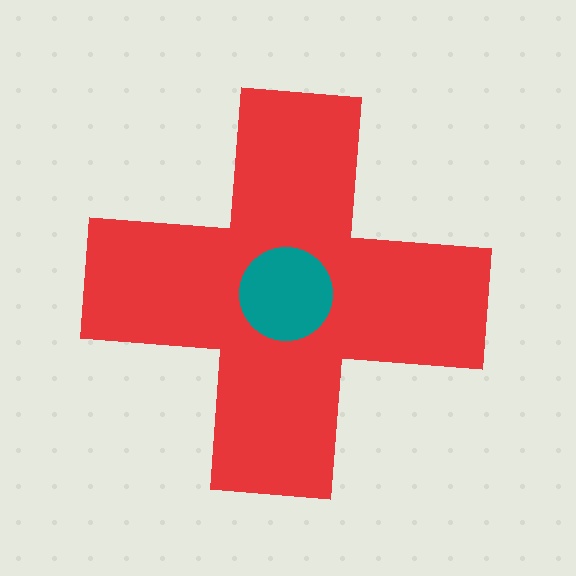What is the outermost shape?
The red cross.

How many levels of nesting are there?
2.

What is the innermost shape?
The teal circle.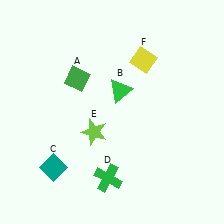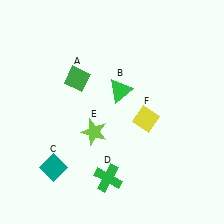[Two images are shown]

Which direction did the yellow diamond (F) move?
The yellow diamond (F) moved down.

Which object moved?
The yellow diamond (F) moved down.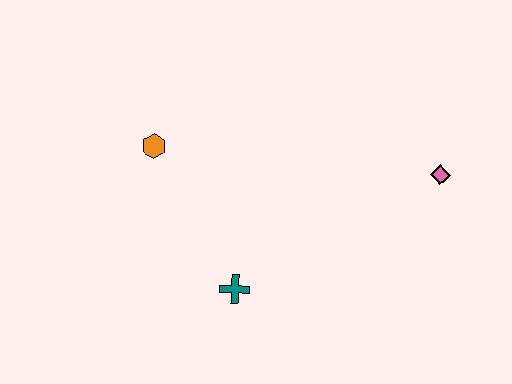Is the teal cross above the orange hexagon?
No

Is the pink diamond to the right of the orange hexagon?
Yes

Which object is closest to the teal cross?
The orange hexagon is closest to the teal cross.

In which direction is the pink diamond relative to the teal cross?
The pink diamond is to the right of the teal cross.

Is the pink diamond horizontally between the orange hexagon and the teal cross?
No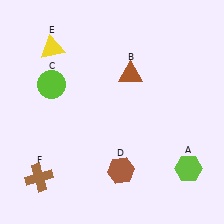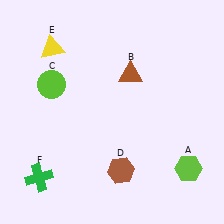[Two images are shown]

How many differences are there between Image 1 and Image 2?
There is 1 difference between the two images.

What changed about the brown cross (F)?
In Image 1, F is brown. In Image 2, it changed to green.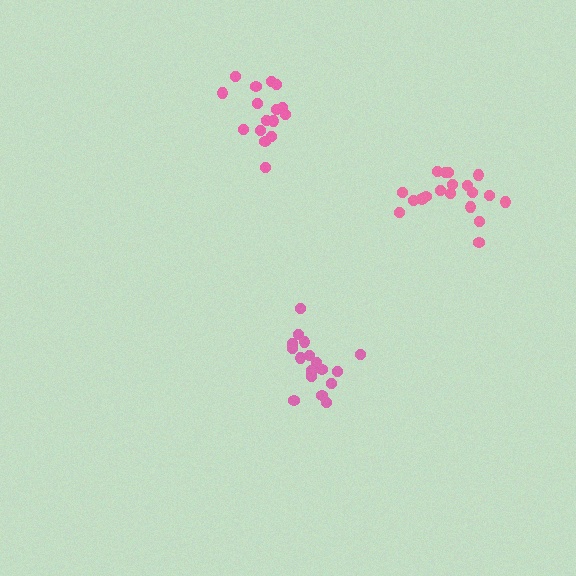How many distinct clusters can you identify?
There are 3 distinct clusters.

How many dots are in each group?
Group 1: 18 dots, Group 2: 16 dots, Group 3: 19 dots (53 total).